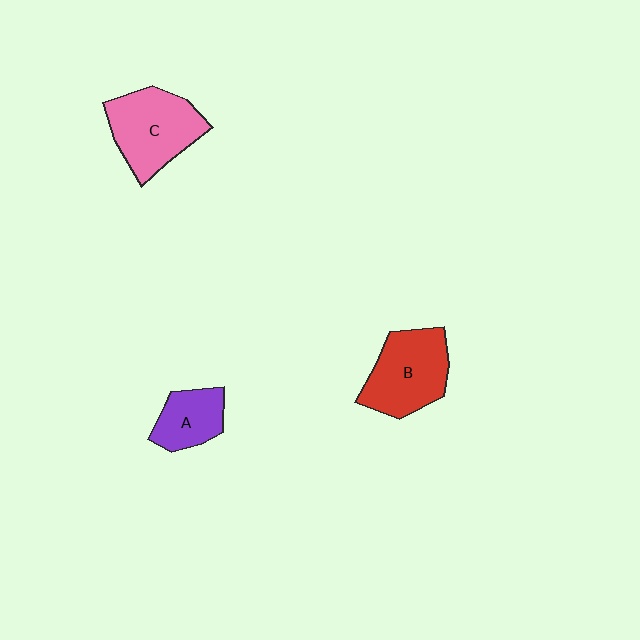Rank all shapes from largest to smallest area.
From largest to smallest: C (pink), B (red), A (purple).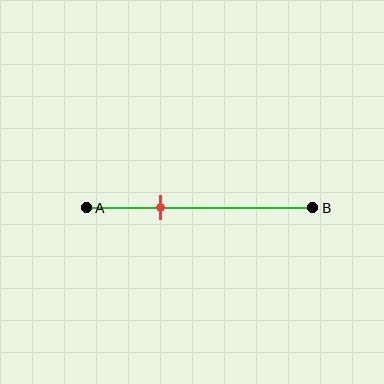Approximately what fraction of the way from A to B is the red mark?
The red mark is approximately 35% of the way from A to B.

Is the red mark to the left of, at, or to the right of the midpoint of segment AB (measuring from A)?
The red mark is to the left of the midpoint of segment AB.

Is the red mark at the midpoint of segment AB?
No, the mark is at about 35% from A, not at the 50% midpoint.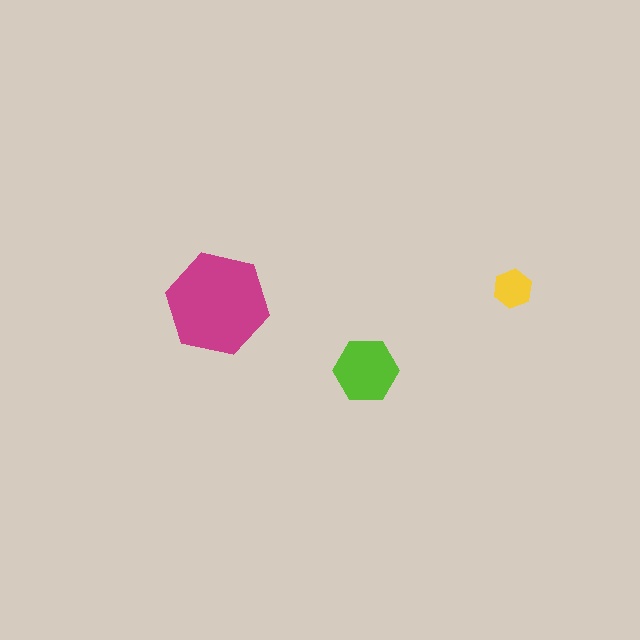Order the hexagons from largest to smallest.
the magenta one, the lime one, the yellow one.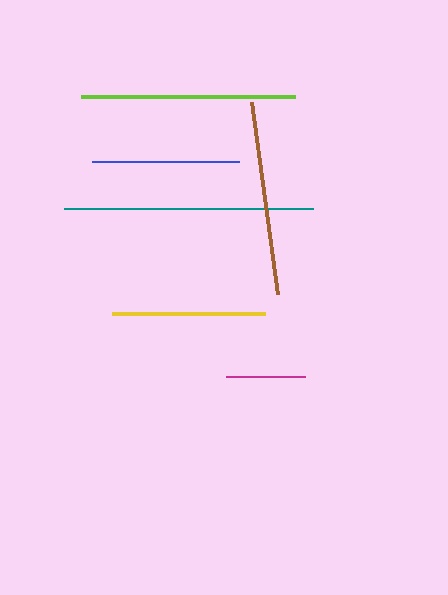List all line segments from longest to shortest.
From longest to shortest: teal, lime, brown, yellow, blue, magenta.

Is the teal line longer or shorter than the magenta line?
The teal line is longer than the magenta line.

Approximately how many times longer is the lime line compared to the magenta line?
The lime line is approximately 2.7 times the length of the magenta line.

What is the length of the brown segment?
The brown segment is approximately 194 pixels long.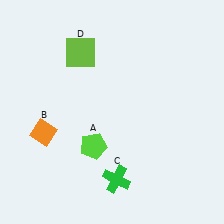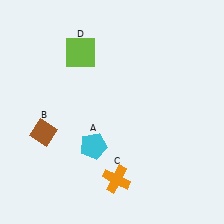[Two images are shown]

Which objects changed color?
A changed from lime to cyan. B changed from orange to brown. C changed from green to orange.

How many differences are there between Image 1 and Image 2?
There are 3 differences between the two images.